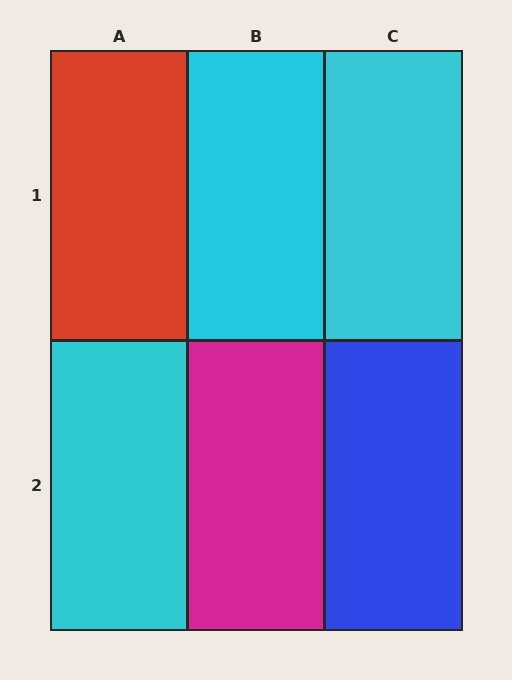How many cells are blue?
1 cell is blue.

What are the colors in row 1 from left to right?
Red, cyan, cyan.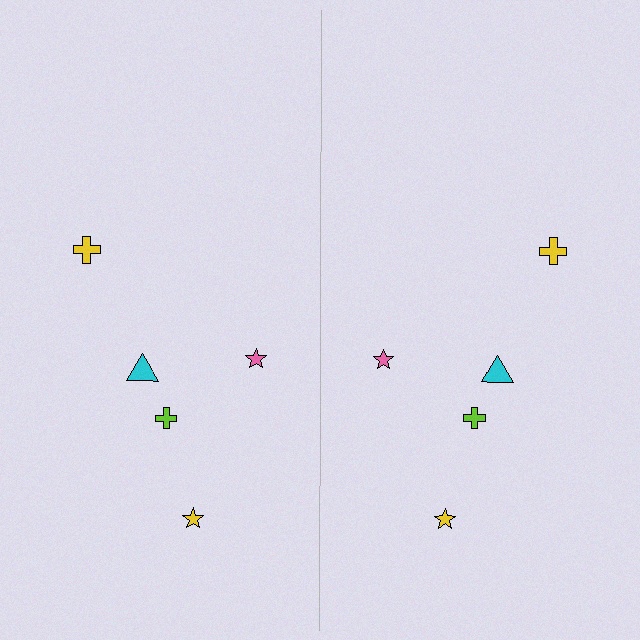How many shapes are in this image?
There are 10 shapes in this image.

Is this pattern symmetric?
Yes, this pattern has bilateral (reflection) symmetry.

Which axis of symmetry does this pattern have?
The pattern has a vertical axis of symmetry running through the center of the image.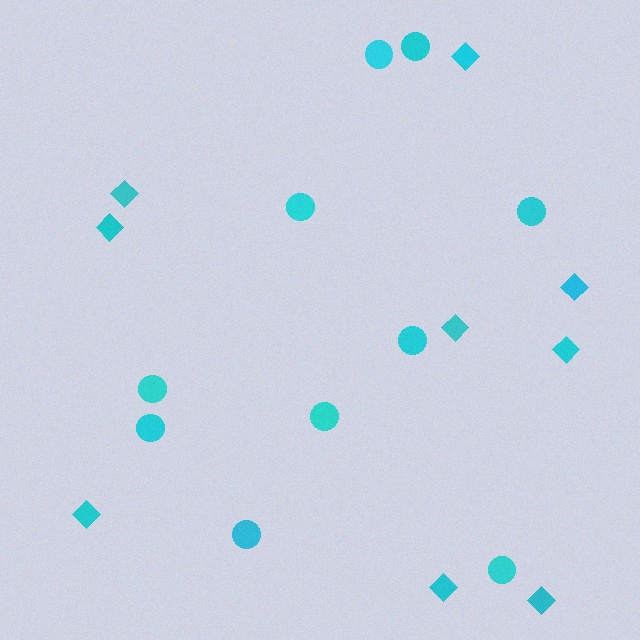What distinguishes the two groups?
There are 2 groups: one group of diamonds (9) and one group of circles (10).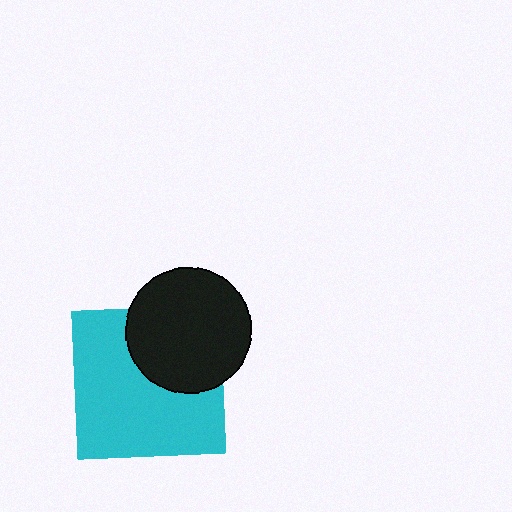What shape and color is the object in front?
The object in front is a black circle.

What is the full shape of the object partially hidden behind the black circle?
The partially hidden object is a cyan square.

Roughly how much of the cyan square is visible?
Most of it is visible (roughly 66%).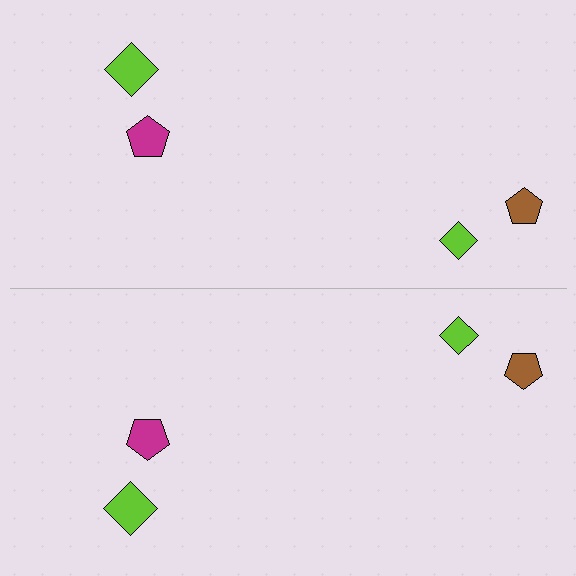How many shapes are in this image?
There are 8 shapes in this image.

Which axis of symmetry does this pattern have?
The pattern has a horizontal axis of symmetry running through the center of the image.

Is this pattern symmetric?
Yes, this pattern has bilateral (reflection) symmetry.